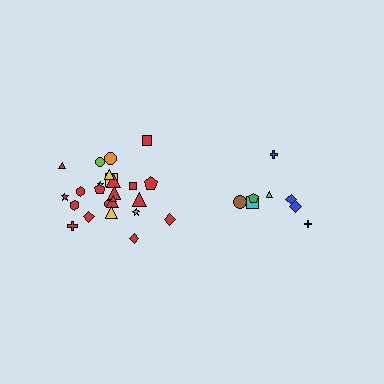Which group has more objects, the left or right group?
The left group.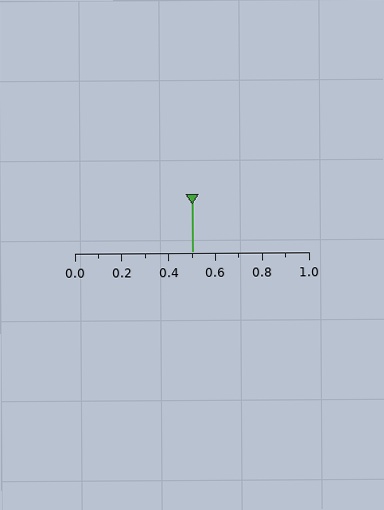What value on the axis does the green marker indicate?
The marker indicates approximately 0.5.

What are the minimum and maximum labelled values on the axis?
The axis runs from 0.0 to 1.0.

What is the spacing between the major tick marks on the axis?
The major ticks are spaced 0.2 apart.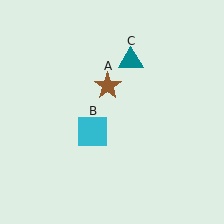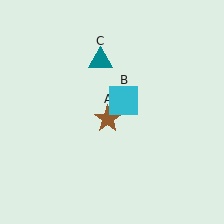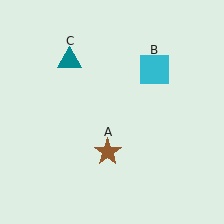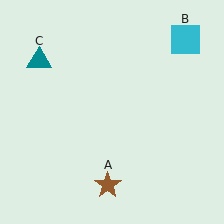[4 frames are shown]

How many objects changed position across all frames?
3 objects changed position: brown star (object A), cyan square (object B), teal triangle (object C).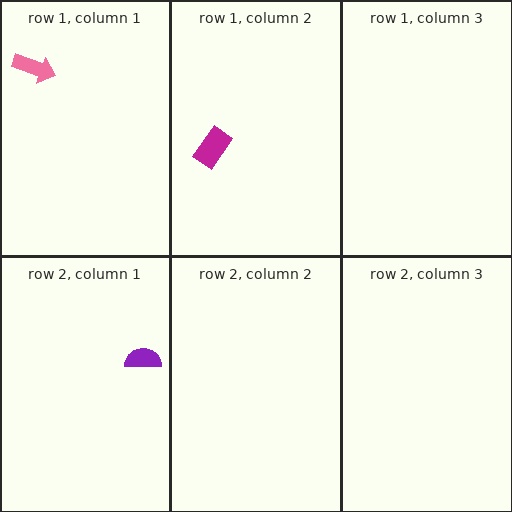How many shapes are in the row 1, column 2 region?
1.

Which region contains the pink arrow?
The row 1, column 1 region.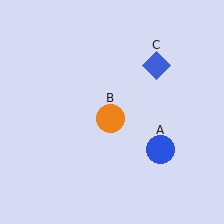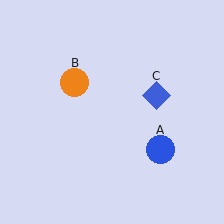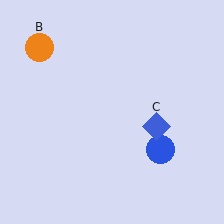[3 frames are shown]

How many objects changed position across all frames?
2 objects changed position: orange circle (object B), blue diamond (object C).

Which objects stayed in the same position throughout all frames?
Blue circle (object A) remained stationary.